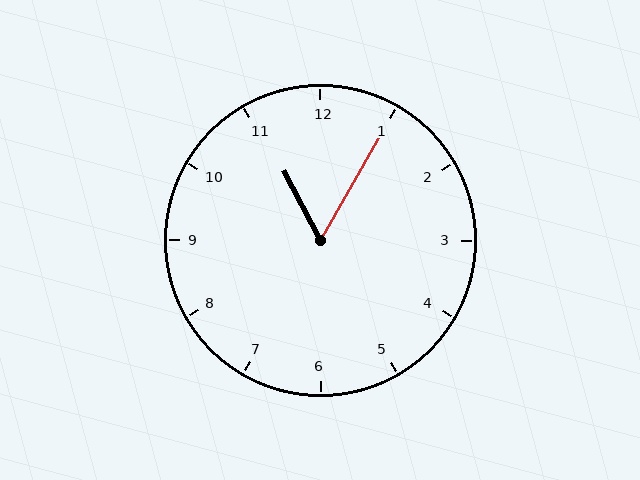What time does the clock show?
11:05.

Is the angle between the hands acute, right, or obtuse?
It is acute.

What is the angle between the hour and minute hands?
Approximately 58 degrees.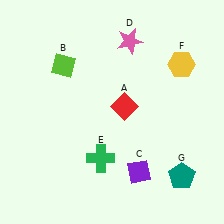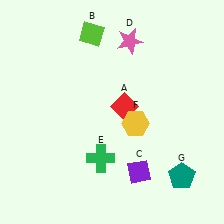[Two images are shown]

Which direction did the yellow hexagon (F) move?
The yellow hexagon (F) moved down.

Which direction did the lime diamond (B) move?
The lime diamond (B) moved up.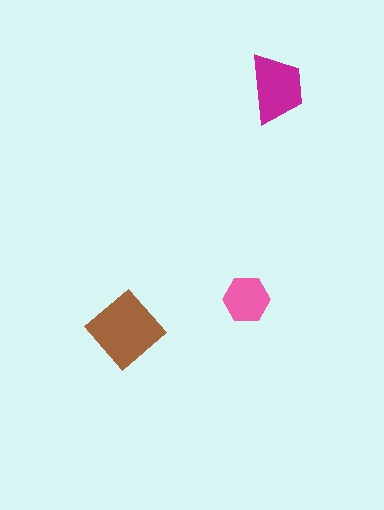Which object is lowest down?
The brown diamond is bottommost.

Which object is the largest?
The brown diamond.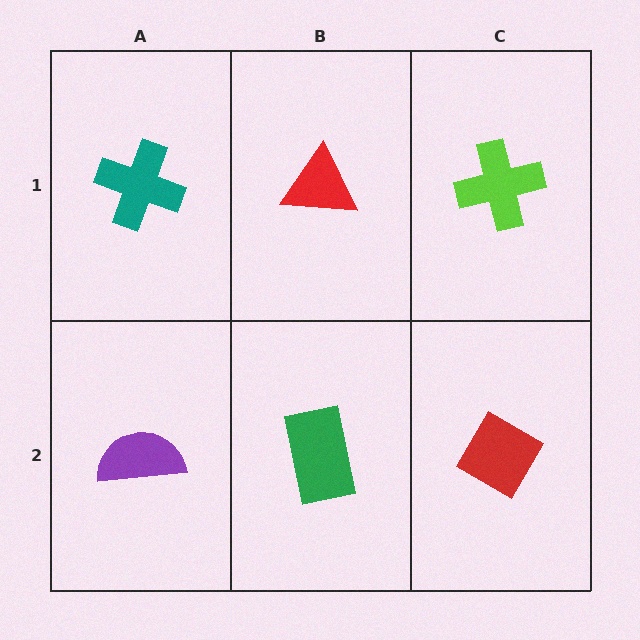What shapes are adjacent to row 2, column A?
A teal cross (row 1, column A), a green rectangle (row 2, column B).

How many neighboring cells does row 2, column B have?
3.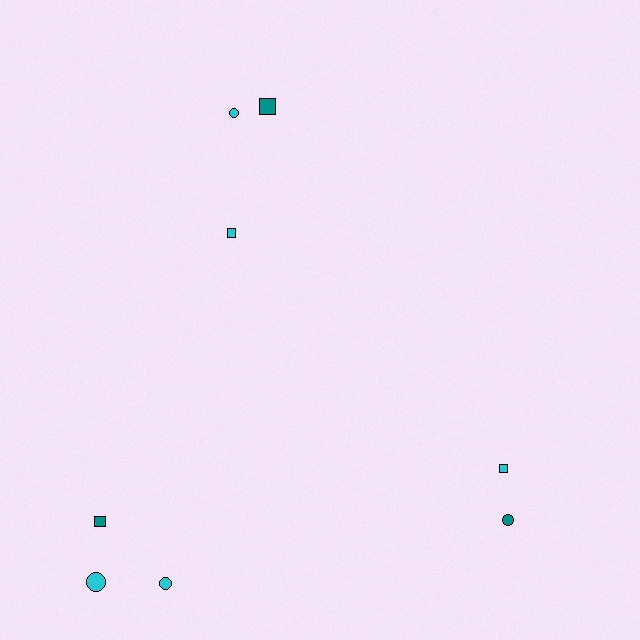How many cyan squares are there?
There are 2 cyan squares.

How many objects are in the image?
There are 8 objects.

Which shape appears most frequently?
Square, with 4 objects.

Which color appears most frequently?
Cyan, with 5 objects.